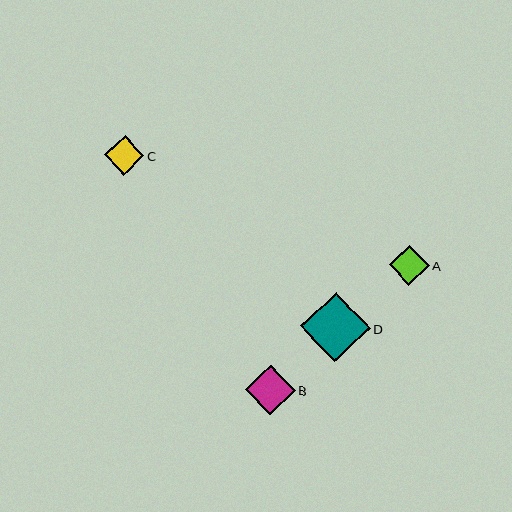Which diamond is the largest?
Diamond D is the largest with a size of approximately 69 pixels.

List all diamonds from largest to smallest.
From largest to smallest: D, B, C, A.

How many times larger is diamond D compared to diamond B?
Diamond D is approximately 1.4 times the size of diamond B.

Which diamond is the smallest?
Diamond A is the smallest with a size of approximately 39 pixels.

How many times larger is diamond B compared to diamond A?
Diamond B is approximately 1.3 times the size of diamond A.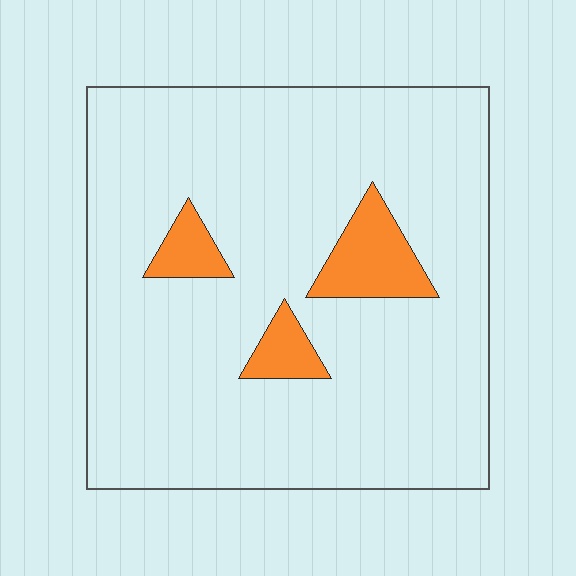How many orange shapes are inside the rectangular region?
3.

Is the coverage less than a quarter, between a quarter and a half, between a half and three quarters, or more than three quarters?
Less than a quarter.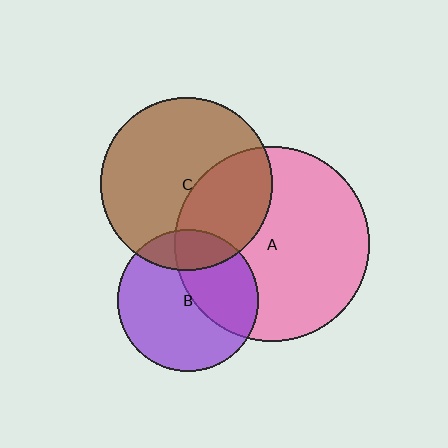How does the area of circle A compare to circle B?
Approximately 1.9 times.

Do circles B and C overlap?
Yes.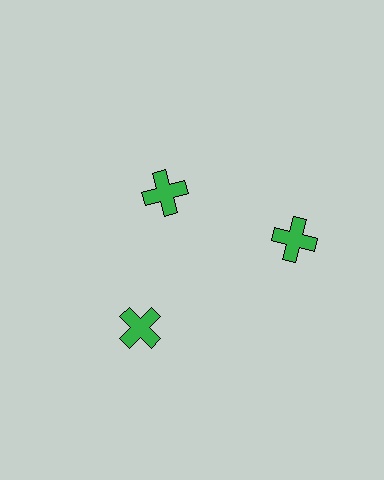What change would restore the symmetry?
The symmetry would be restored by moving it outward, back onto the ring so that all 3 crosses sit at equal angles and equal distance from the center.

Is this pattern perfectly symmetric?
No. The 3 green crosses are arranged in a ring, but one element near the 11 o'clock position is pulled inward toward the center, breaking the 3-fold rotational symmetry.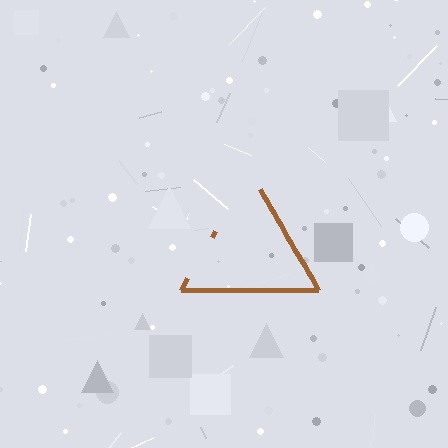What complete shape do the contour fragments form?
The contour fragments form a triangle.